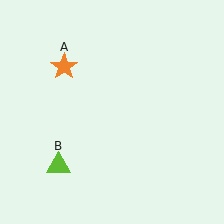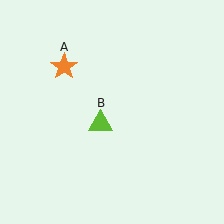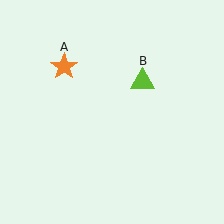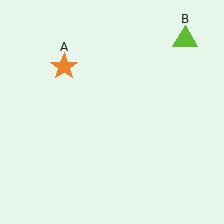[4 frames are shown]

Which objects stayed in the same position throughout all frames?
Orange star (object A) remained stationary.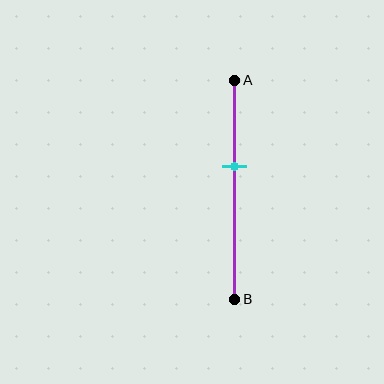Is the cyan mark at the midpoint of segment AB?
No, the mark is at about 40% from A, not at the 50% midpoint.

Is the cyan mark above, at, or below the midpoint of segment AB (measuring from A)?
The cyan mark is above the midpoint of segment AB.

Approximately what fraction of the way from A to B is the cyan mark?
The cyan mark is approximately 40% of the way from A to B.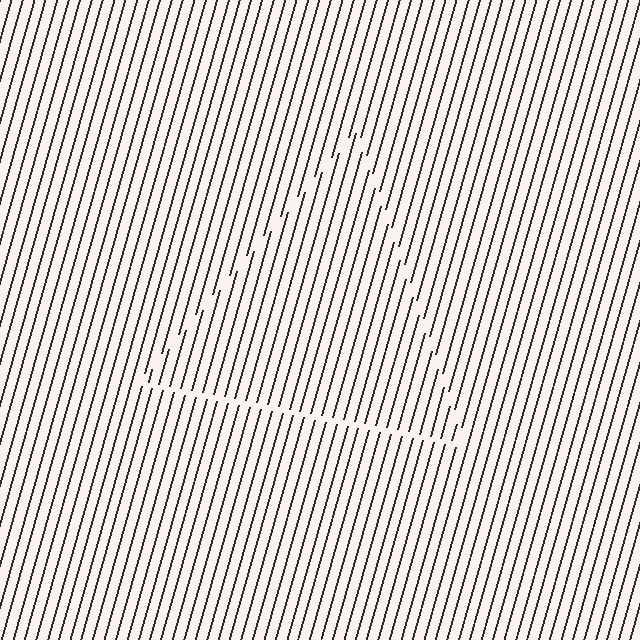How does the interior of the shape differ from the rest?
The interior of the shape contains the same grating, shifted by half a period — the contour is defined by the phase discontinuity where line-ends from the inner and outer gratings abut.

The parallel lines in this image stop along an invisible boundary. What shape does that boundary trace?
An illusory triangle. The interior of the shape contains the same grating, shifted by half a period — the contour is defined by the phase discontinuity where line-ends from the inner and outer gratings abut.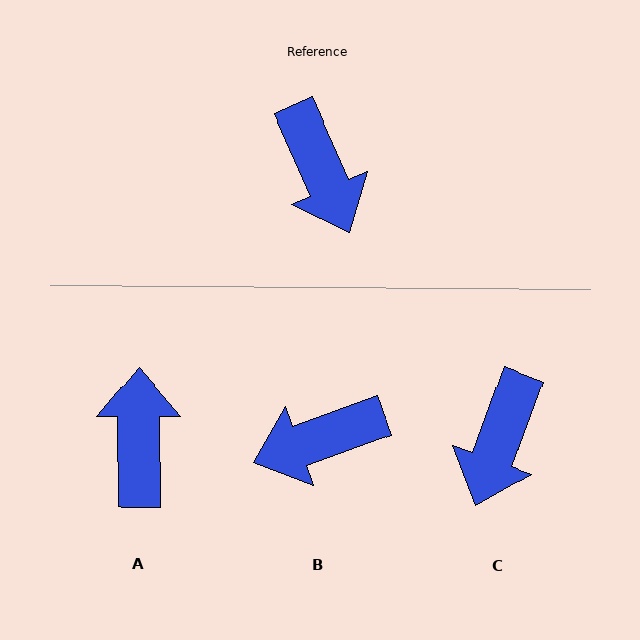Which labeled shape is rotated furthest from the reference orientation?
A, about 157 degrees away.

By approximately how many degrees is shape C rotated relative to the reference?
Approximately 44 degrees clockwise.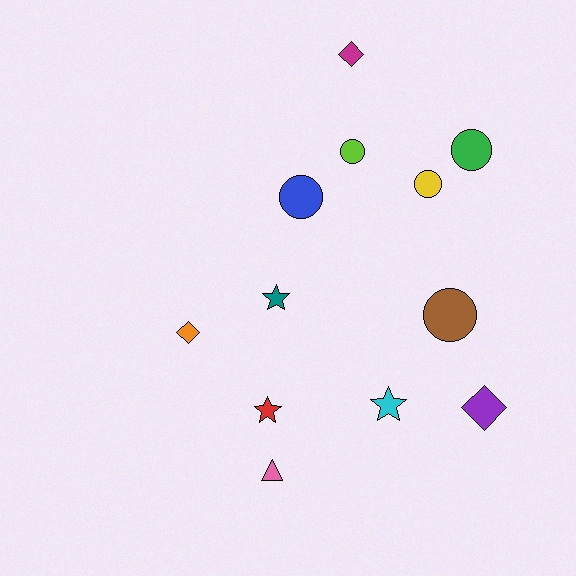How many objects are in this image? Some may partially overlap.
There are 12 objects.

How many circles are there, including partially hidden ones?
There are 5 circles.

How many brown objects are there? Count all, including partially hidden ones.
There is 1 brown object.